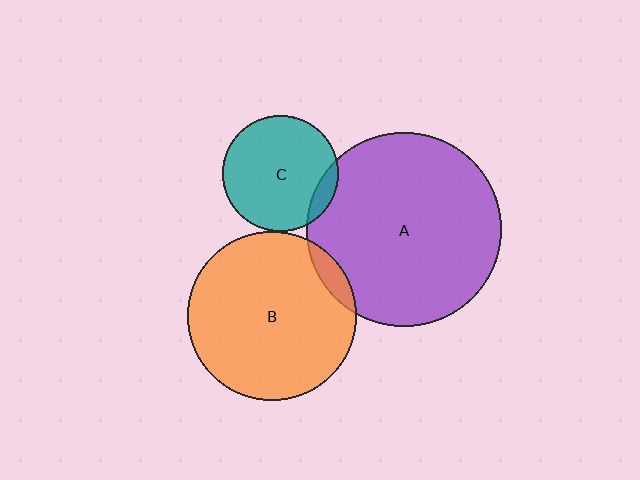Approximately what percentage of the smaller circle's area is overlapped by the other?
Approximately 10%.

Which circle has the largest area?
Circle A (purple).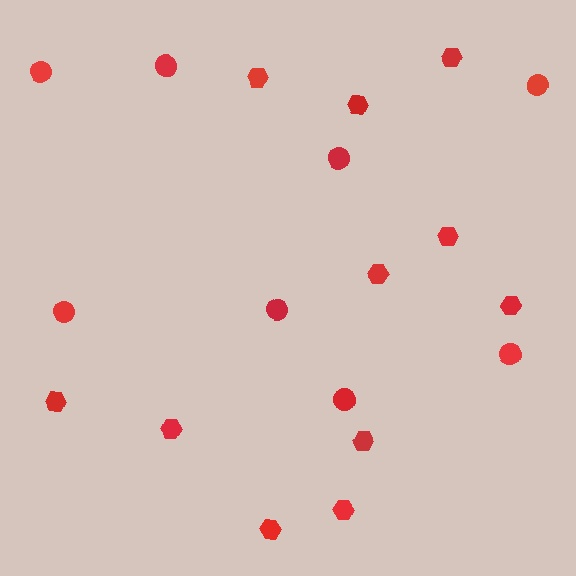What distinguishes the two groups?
There are 2 groups: one group of hexagons (11) and one group of circles (8).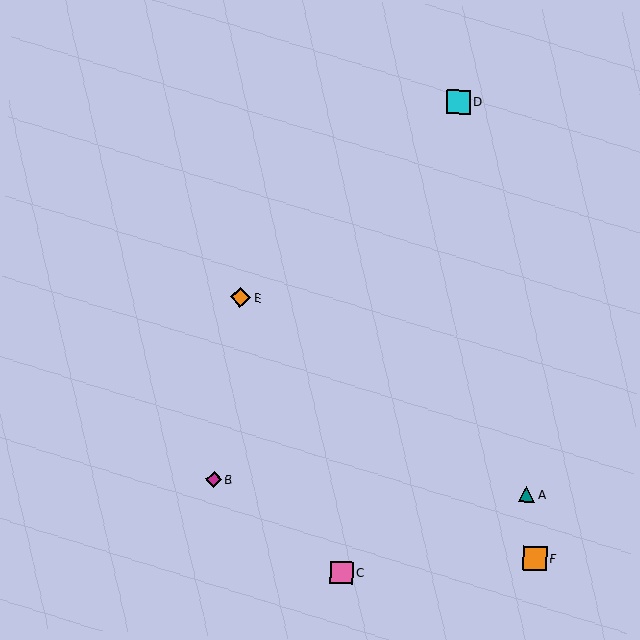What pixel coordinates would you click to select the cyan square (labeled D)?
Click at (459, 102) to select the cyan square D.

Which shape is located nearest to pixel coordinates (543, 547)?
The orange square (labeled F) at (535, 558) is nearest to that location.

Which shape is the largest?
The orange square (labeled F) is the largest.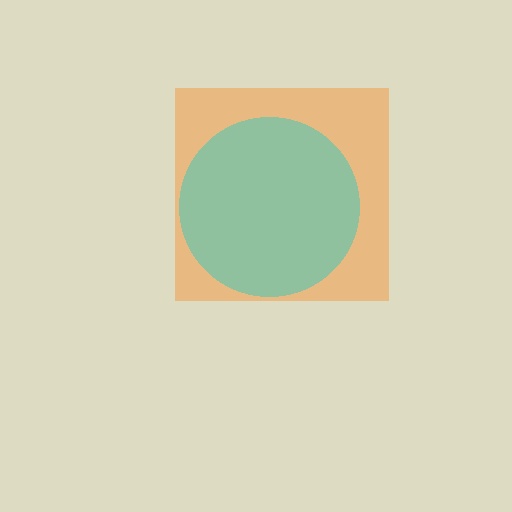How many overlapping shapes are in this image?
There are 2 overlapping shapes in the image.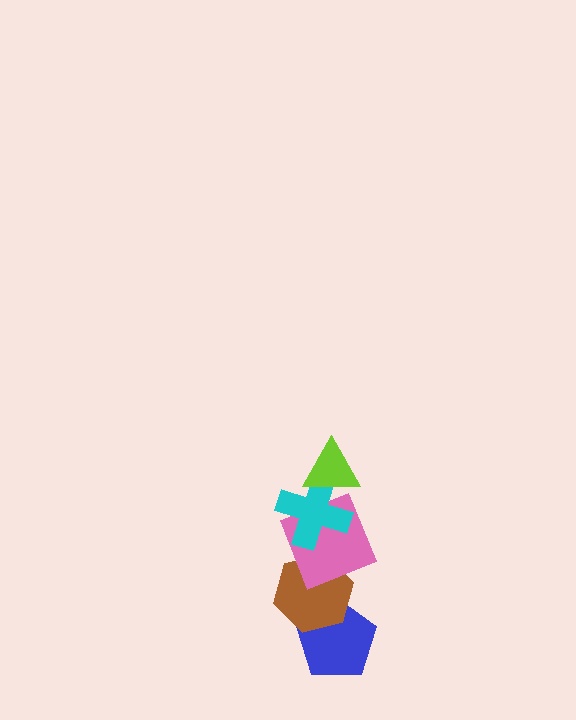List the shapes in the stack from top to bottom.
From top to bottom: the lime triangle, the cyan cross, the pink square, the brown hexagon, the blue pentagon.